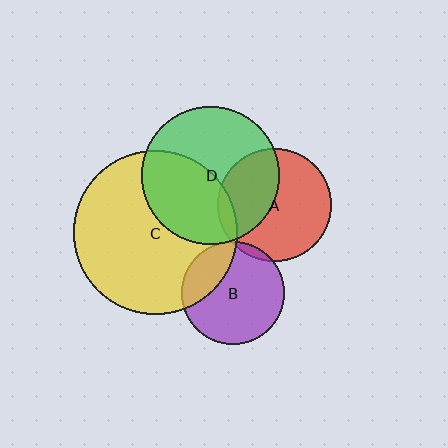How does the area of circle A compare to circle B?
Approximately 1.2 times.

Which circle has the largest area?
Circle C (yellow).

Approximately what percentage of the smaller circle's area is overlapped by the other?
Approximately 5%.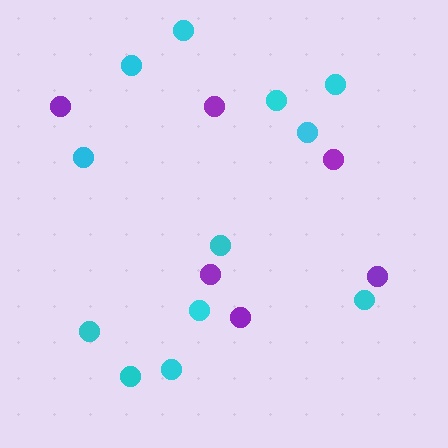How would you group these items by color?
There are 2 groups: one group of cyan circles (12) and one group of purple circles (6).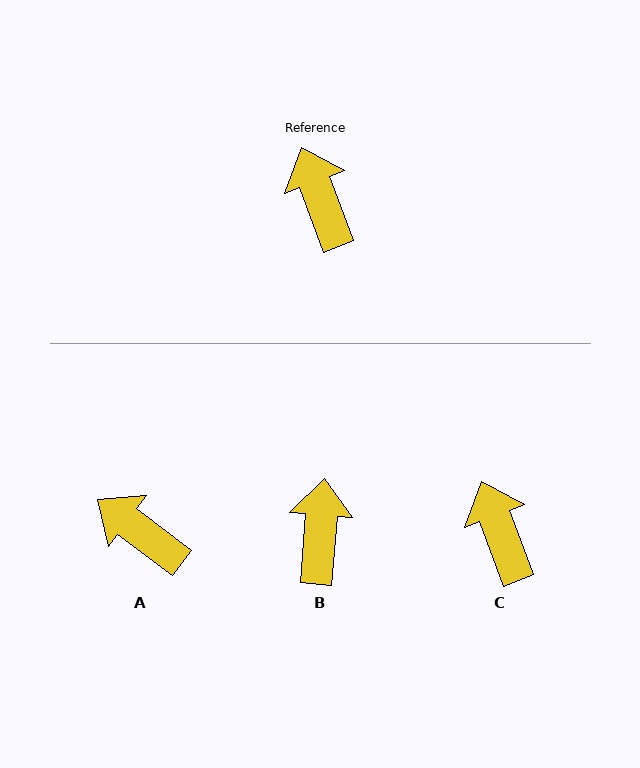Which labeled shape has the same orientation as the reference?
C.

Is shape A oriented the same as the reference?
No, it is off by about 32 degrees.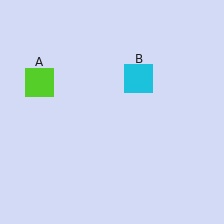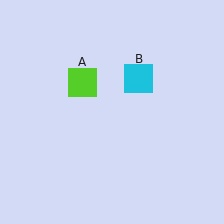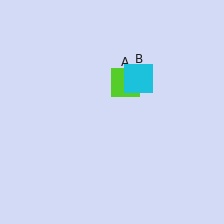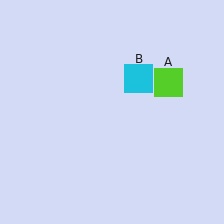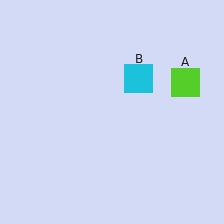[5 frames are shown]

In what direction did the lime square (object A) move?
The lime square (object A) moved right.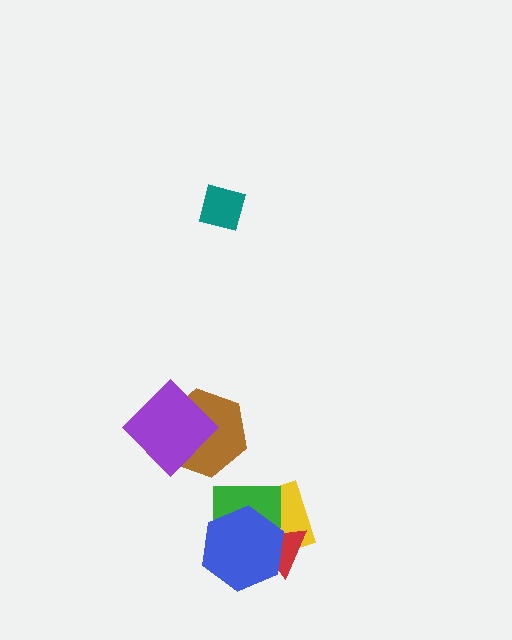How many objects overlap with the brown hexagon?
1 object overlaps with the brown hexagon.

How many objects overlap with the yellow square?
3 objects overlap with the yellow square.